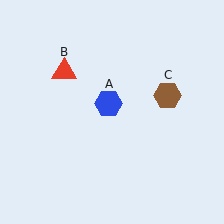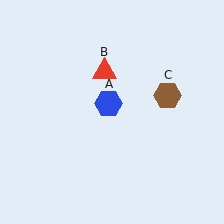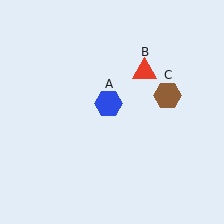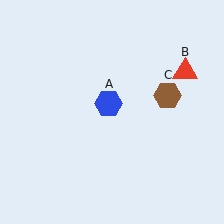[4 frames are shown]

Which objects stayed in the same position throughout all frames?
Blue hexagon (object A) and brown hexagon (object C) remained stationary.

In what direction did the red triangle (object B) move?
The red triangle (object B) moved right.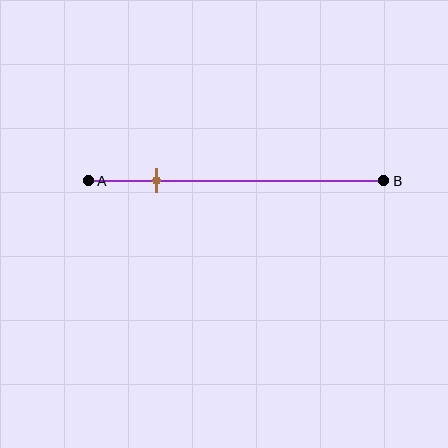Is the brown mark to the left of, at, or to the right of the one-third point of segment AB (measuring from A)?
The brown mark is to the left of the one-third point of segment AB.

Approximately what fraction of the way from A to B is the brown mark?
The brown mark is approximately 25% of the way from A to B.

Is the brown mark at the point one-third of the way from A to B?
No, the mark is at about 25% from A, not at the 33% one-third point.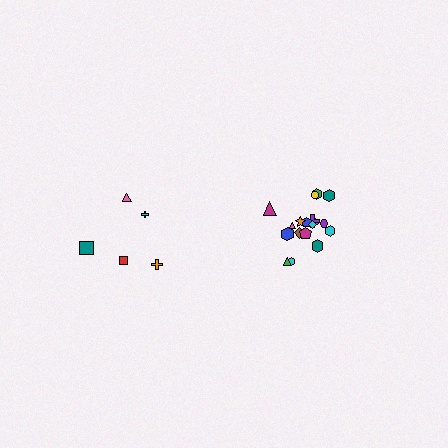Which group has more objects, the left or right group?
The right group.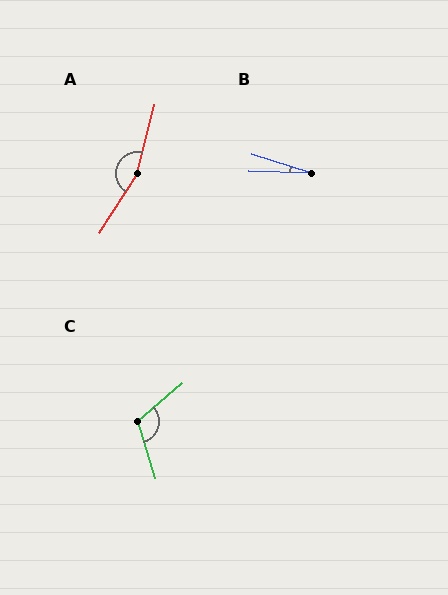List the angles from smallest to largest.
B (16°), C (114°), A (161°).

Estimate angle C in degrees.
Approximately 114 degrees.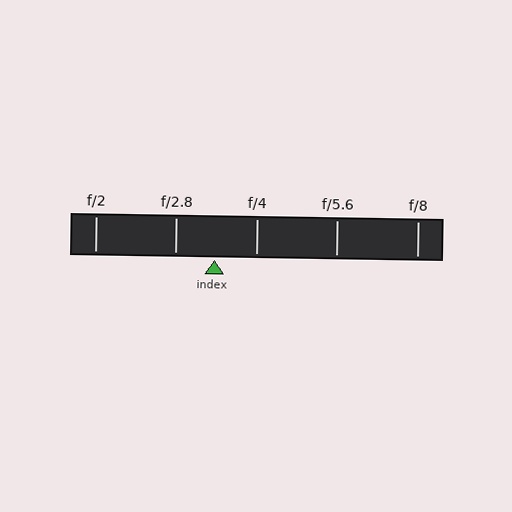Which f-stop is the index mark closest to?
The index mark is closest to f/2.8.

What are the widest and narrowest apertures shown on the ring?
The widest aperture shown is f/2 and the narrowest is f/8.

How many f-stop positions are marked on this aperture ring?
There are 5 f-stop positions marked.